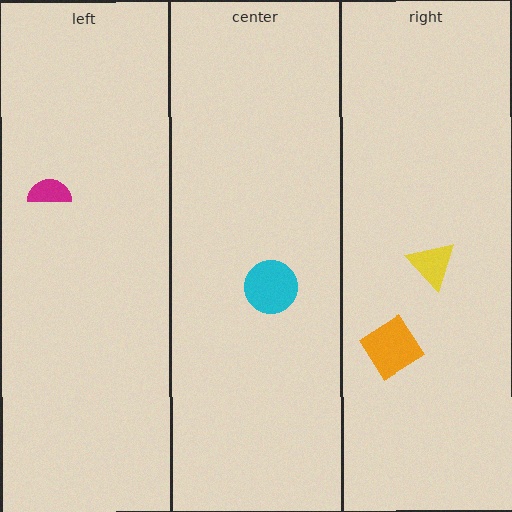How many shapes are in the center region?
1.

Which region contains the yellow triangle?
The right region.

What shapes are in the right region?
The orange diamond, the yellow triangle.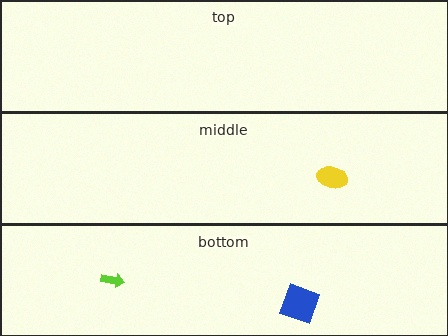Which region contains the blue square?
The bottom region.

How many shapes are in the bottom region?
2.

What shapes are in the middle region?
The yellow ellipse.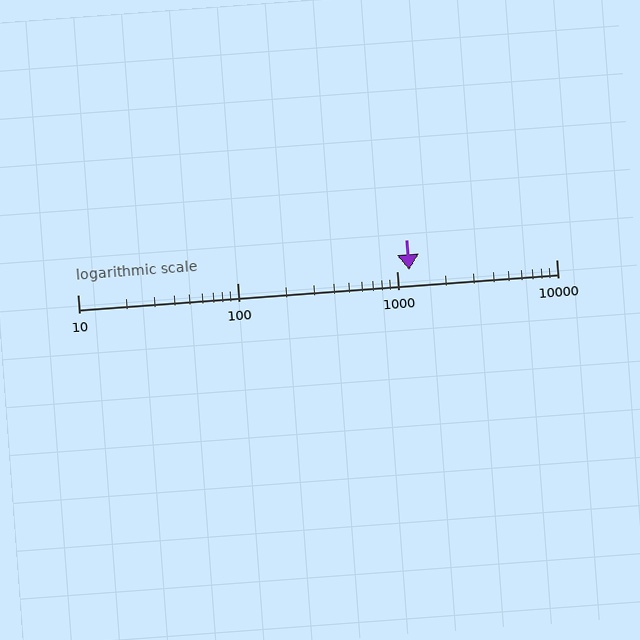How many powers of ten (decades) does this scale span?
The scale spans 3 decades, from 10 to 10000.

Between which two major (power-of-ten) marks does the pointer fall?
The pointer is between 1000 and 10000.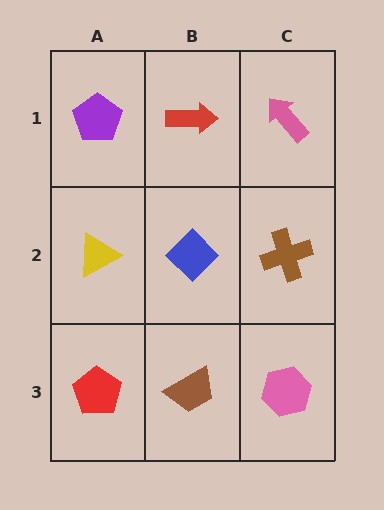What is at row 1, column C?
A pink arrow.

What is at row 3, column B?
A brown trapezoid.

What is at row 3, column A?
A red pentagon.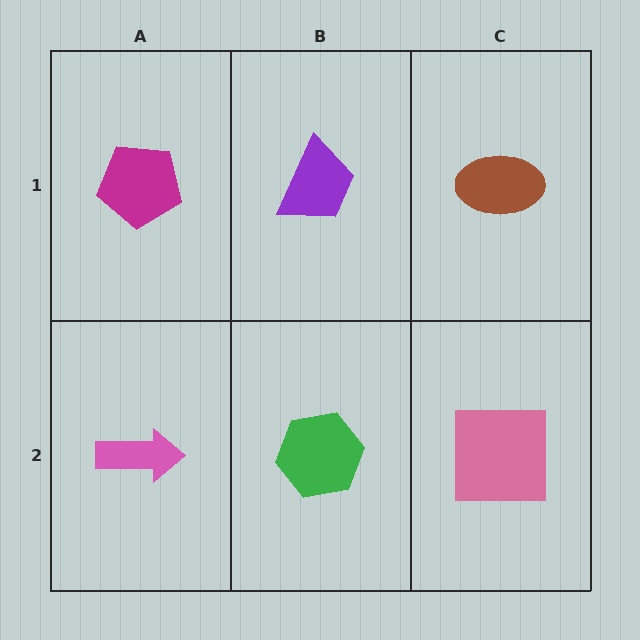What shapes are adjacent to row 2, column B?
A purple trapezoid (row 1, column B), a pink arrow (row 2, column A), a pink square (row 2, column C).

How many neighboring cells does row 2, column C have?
2.